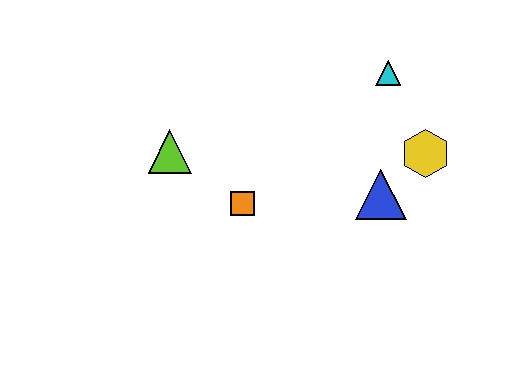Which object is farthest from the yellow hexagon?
The lime triangle is farthest from the yellow hexagon.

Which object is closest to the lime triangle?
The orange square is closest to the lime triangle.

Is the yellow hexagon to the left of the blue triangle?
No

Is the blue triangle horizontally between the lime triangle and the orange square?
No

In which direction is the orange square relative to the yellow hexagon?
The orange square is to the left of the yellow hexagon.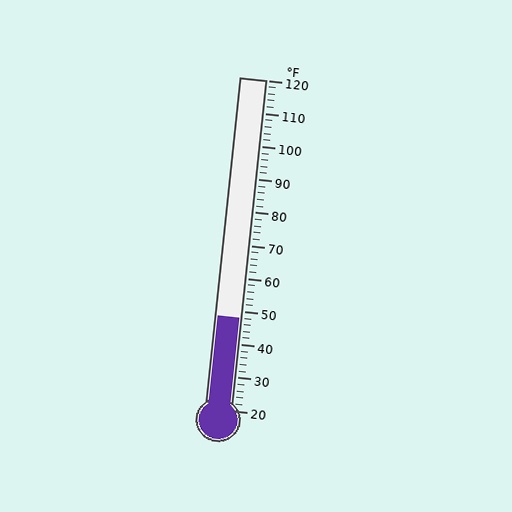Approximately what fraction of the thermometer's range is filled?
The thermometer is filled to approximately 30% of its range.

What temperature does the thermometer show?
The thermometer shows approximately 48°F.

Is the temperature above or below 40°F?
The temperature is above 40°F.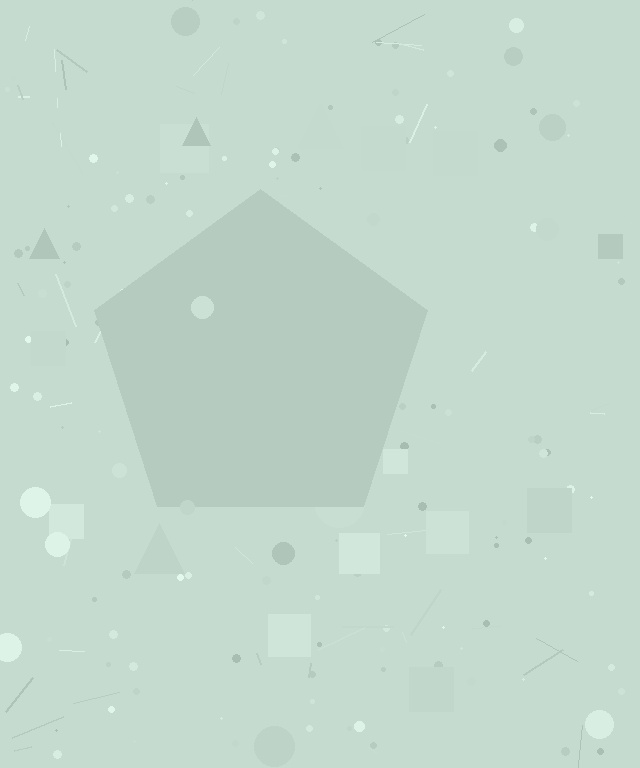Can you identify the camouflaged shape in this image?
The camouflaged shape is a pentagon.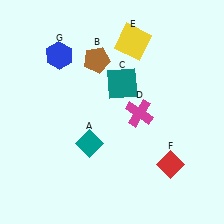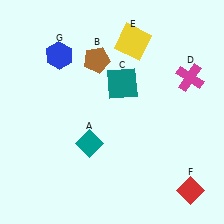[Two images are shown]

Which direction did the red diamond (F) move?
The red diamond (F) moved down.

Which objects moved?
The objects that moved are: the magenta cross (D), the red diamond (F).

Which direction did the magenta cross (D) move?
The magenta cross (D) moved right.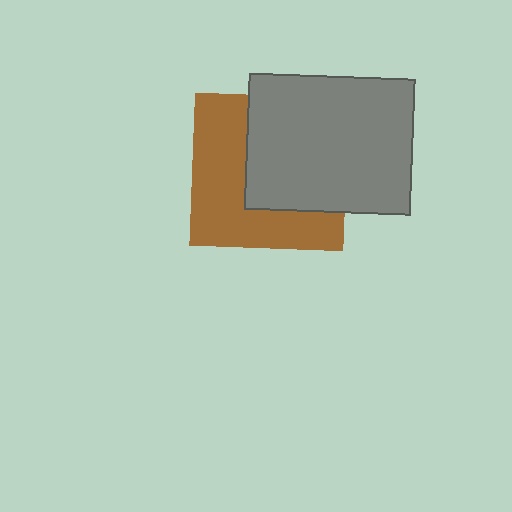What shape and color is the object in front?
The object in front is a gray rectangle.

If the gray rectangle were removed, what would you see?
You would see the complete brown square.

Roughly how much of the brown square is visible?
About half of it is visible (roughly 50%).